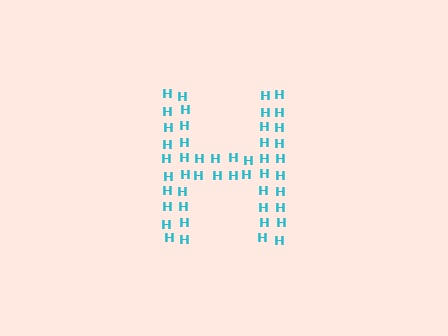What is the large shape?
The large shape is the letter H.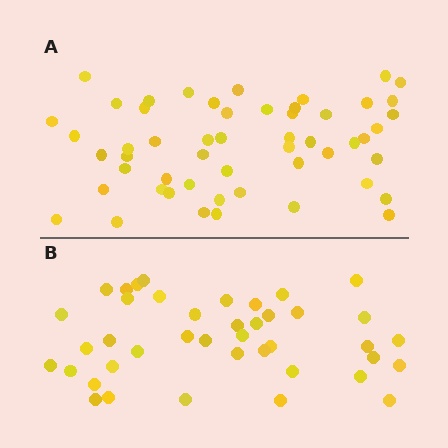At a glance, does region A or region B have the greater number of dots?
Region A (the top region) has more dots.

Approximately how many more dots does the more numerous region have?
Region A has roughly 12 or so more dots than region B.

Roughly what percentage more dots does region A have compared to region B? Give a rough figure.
About 30% more.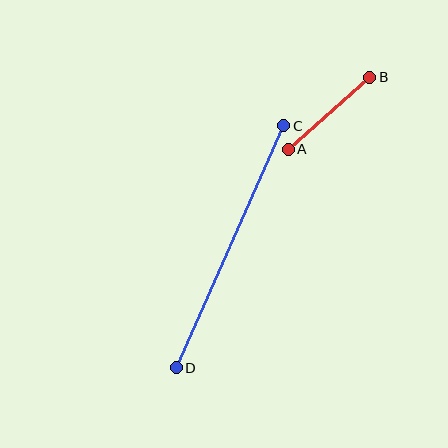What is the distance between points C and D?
The distance is approximately 265 pixels.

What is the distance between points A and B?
The distance is approximately 109 pixels.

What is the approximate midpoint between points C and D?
The midpoint is at approximately (230, 247) pixels.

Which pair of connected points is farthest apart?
Points C and D are farthest apart.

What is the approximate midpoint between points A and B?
The midpoint is at approximately (329, 113) pixels.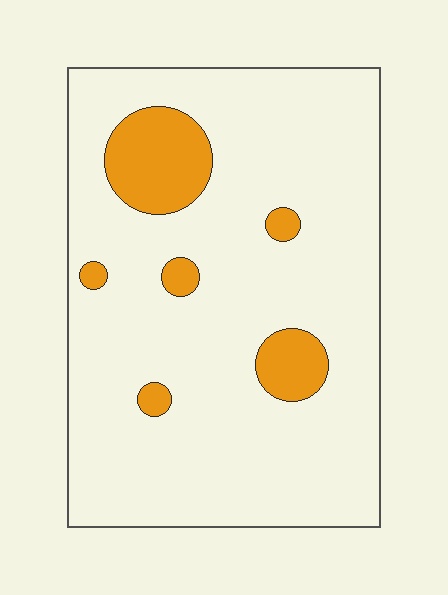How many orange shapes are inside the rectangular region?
6.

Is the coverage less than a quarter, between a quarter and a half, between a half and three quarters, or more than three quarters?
Less than a quarter.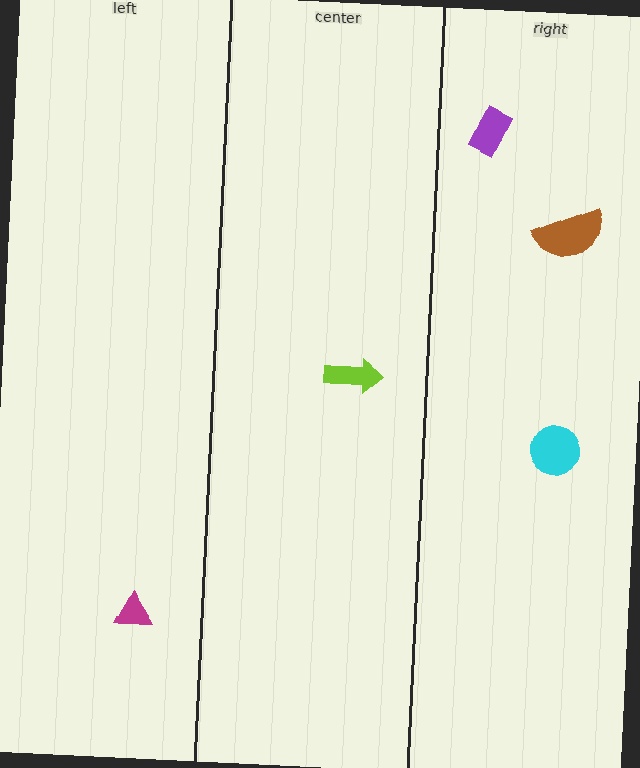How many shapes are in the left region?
1.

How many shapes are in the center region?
1.